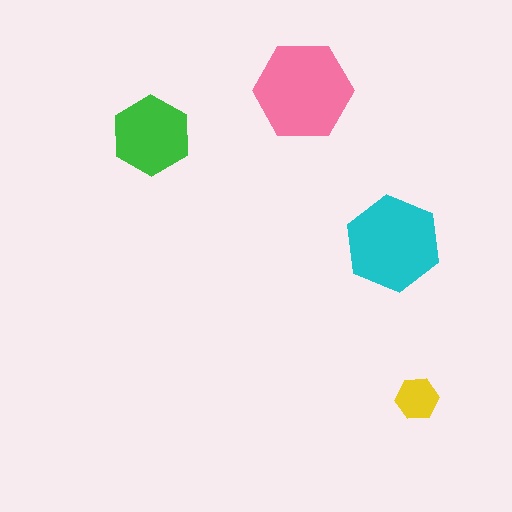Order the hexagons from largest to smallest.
the pink one, the cyan one, the green one, the yellow one.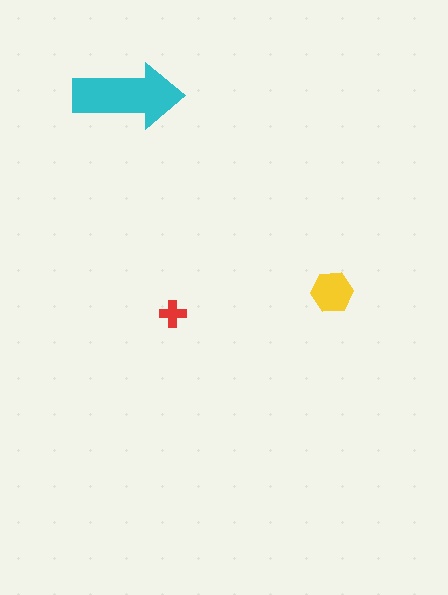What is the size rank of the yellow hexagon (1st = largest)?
2nd.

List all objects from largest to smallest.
The cyan arrow, the yellow hexagon, the red cross.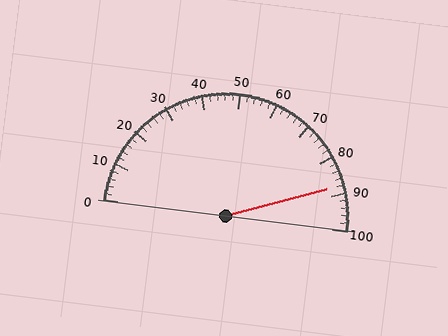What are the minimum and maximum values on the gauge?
The gauge ranges from 0 to 100.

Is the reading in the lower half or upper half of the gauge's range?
The reading is in the upper half of the range (0 to 100).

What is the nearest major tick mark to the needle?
The nearest major tick mark is 90.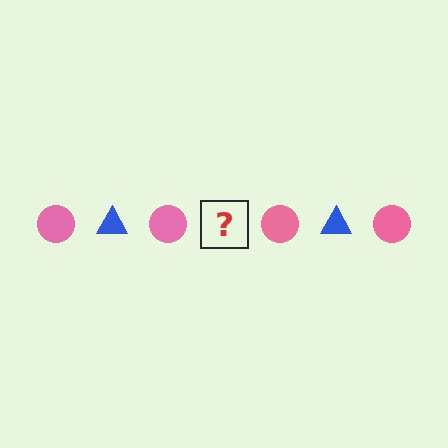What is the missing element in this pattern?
The missing element is a blue triangle.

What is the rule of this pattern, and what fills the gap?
The rule is that the pattern alternates between pink circle and blue triangle. The gap should be filled with a blue triangle.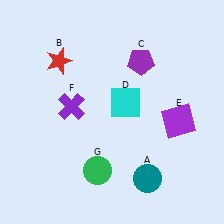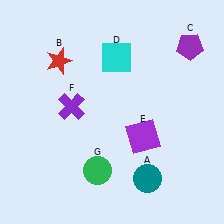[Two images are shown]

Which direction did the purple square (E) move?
The purple square (E) moved left.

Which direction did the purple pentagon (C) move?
The purple pentagon (C) moved right.